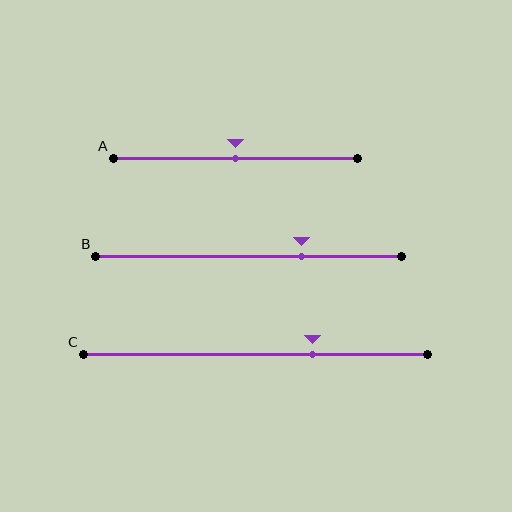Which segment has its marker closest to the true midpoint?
Segment A has its marker closest to the true midpoint.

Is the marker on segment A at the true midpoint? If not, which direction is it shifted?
Yes, the marker on segment A is at the true midpoint.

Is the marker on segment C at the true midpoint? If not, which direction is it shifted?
No, the marker on segment C is shifted to the right by about 17% of the segment length.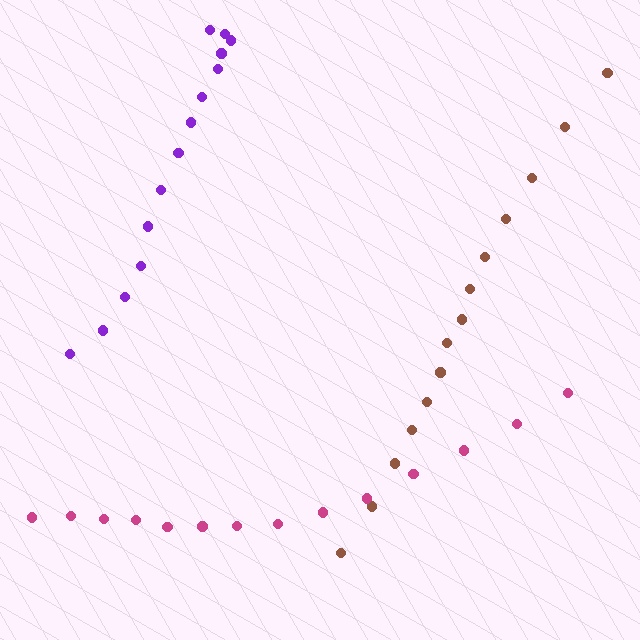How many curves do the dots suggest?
There are 3 distinct paths.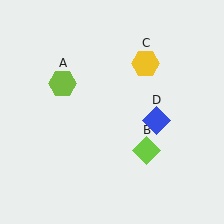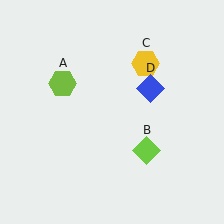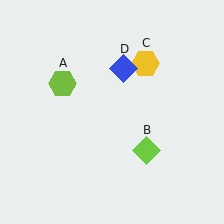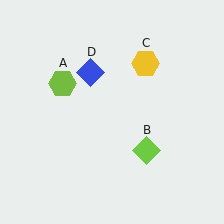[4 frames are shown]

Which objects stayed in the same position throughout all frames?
Lime hexagon (object A) and lime diamond (object B) and yellow hexagon (object C) remained stationary.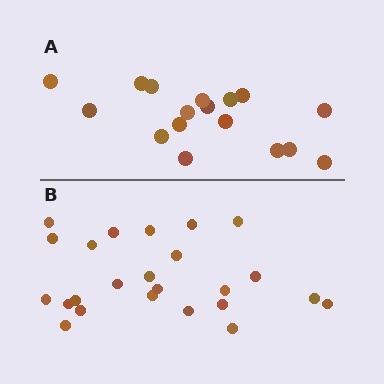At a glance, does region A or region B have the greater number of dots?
Region B (the bottom region) has more dots.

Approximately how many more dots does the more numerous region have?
Region B has roughly 8 or so more dots than region A.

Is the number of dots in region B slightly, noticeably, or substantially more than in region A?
Region B has noticeably more, but not dramatically so. The ratio is roughly 1.4 to 1.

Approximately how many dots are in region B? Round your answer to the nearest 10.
About 20 dots. (The exact count is 24, which rounds to 20.)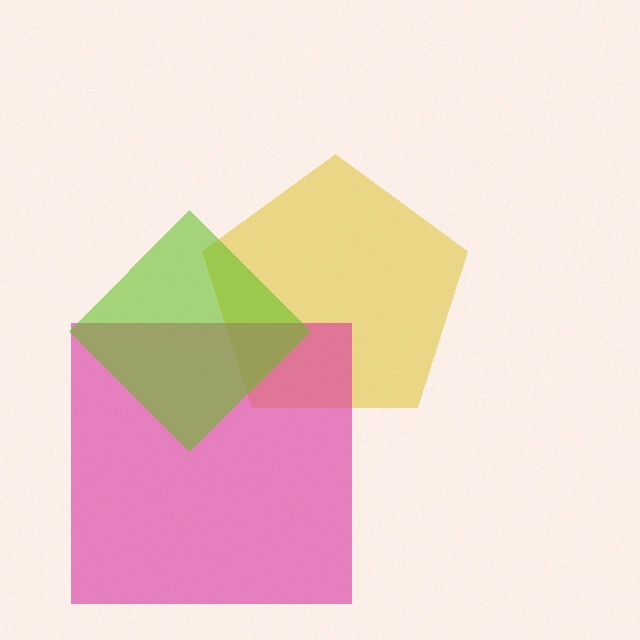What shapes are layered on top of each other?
The layered shapes are: a yellow pentagon, a magenta square, a lime diamond.